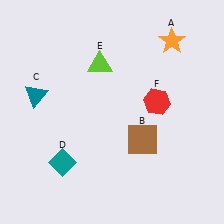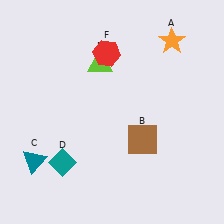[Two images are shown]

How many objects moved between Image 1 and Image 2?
2 objects moved between the two images.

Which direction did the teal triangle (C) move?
The teal triangle (C) moved down.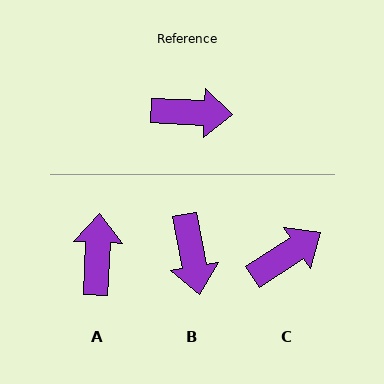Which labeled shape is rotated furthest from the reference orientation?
A, about 90 degrees away.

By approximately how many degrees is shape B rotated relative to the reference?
Approximately 77 degrees clockwise.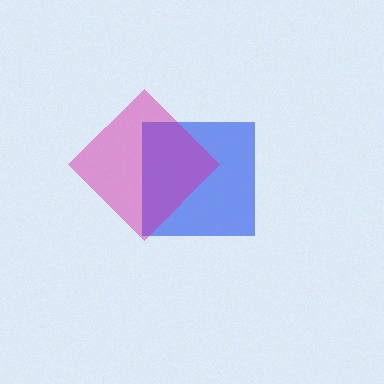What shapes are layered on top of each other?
The layered shapes are: a blue square, a magenta diamond.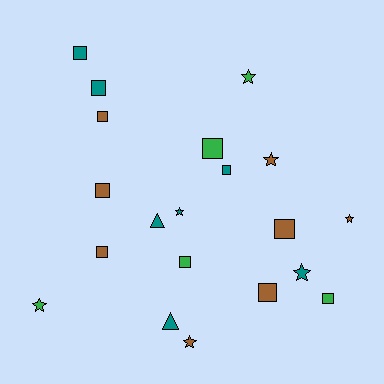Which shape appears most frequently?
Square, with 11 objects.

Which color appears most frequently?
Brown, with 8 objects.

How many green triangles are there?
There are no green triangles.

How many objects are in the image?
There are 20 objects.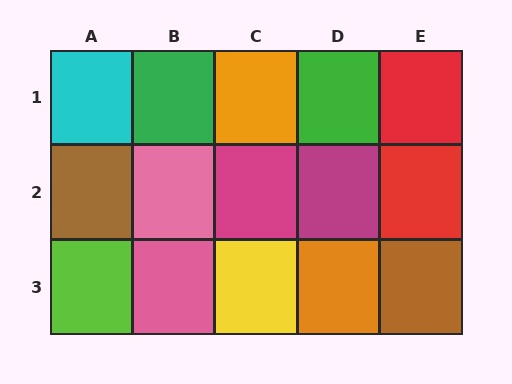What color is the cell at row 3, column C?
Yellow.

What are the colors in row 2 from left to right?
Brown, pink, magenta, magenta, red.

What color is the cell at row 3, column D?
Orange.